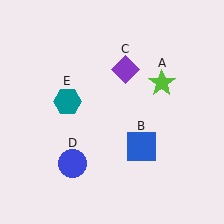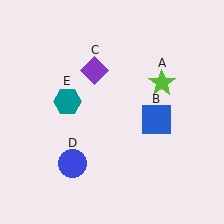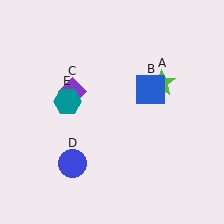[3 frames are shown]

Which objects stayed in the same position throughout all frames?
Lime star (object A) and blue circle (object D) and teal hexagon (object E) remained stationary.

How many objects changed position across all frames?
2 objects changed position: blue square (object B), purple diamond (object C).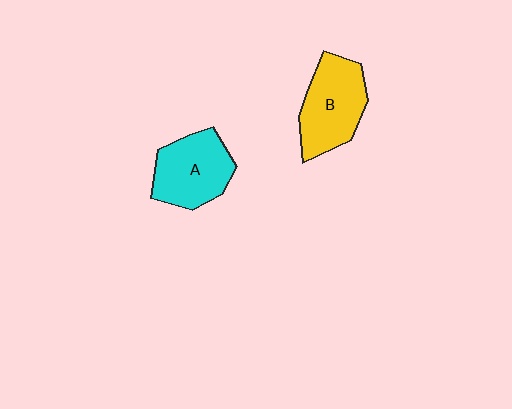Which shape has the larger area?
Shape B (yellow).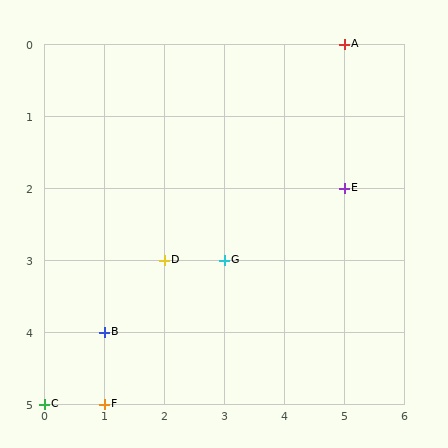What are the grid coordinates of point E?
Point E is at grid coordinates (5, 2).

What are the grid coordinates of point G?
Point G is at grid coordinates (3, 3).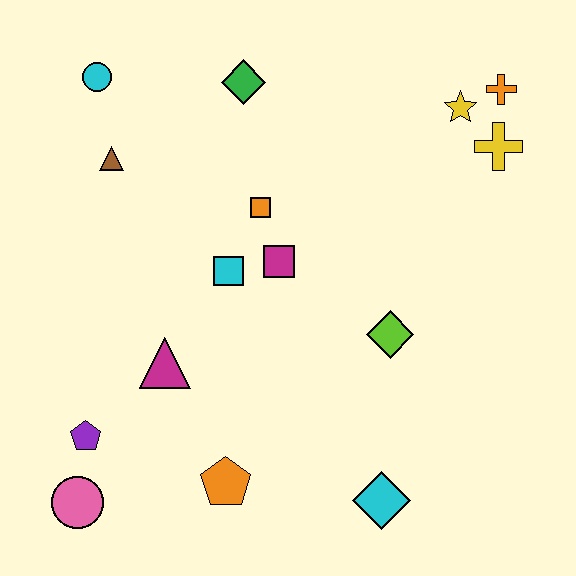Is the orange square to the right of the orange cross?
No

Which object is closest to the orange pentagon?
The magenta triangle is closest to the orange pentagon.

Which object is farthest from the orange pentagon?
The orange cross is farthest from the orange pentagon.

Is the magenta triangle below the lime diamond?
Yes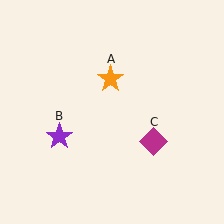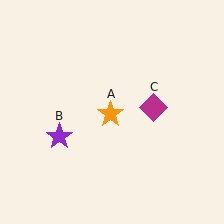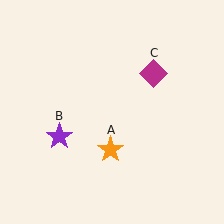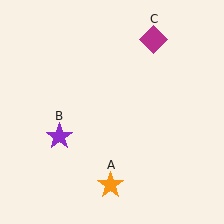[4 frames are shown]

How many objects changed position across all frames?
2 objects changed position: orange star (object A), magenta diamond (object C).